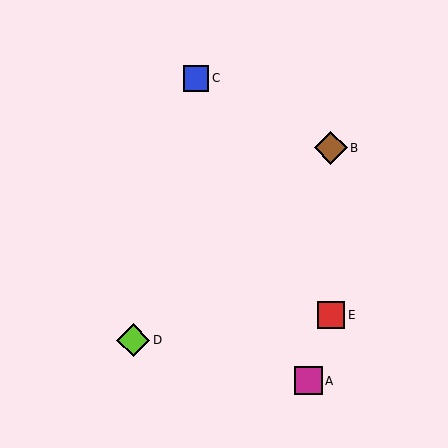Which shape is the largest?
The lime diamond (labeled D) is the largest.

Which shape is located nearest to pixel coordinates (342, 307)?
The red square (labeled E) at (331, 315) is nearest to that location.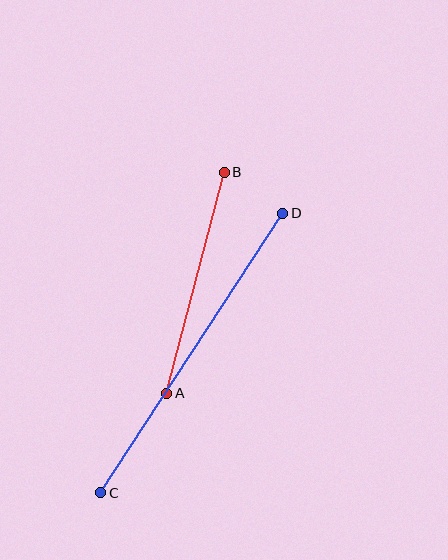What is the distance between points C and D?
The distance is approximately 334 pixels.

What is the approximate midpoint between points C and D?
The midpoint is at approximately (192, 353) pixels.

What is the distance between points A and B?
The distance is approximately 228 pixels.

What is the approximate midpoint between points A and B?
The midpoint is at approximately (196, 283) pixels.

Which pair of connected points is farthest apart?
Points C and D are farthest apart.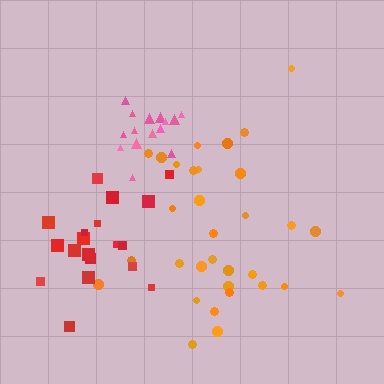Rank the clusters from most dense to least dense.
pink, orange, red.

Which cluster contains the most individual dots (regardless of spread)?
Orange (32).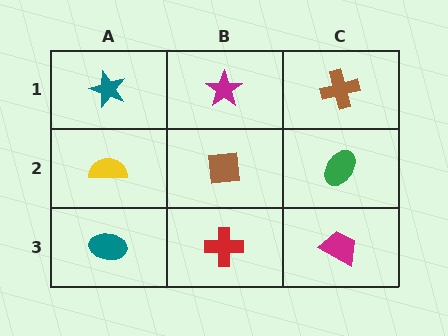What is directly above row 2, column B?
A magenta star.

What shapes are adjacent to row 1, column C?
A green ellipse (row 2, column C), a magenta star (row 1, column B).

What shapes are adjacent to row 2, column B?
A magenta star (row 1, column B), a red cross (row 3, column B), a yellow semicircle (row 2, column A), a green ellipse (row 2, column C).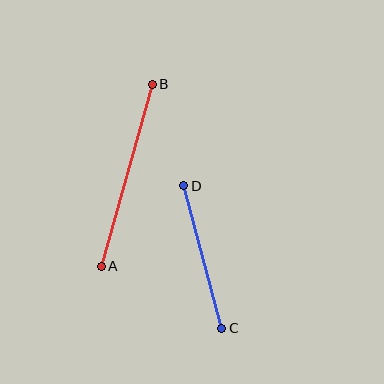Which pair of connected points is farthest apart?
Points A and B are farthest apart.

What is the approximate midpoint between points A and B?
The midpoint is at approximately (127, 175) pixels.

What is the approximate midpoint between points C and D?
The midpoint is at approximately (203, 257) pixels.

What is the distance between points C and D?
The distance is approximately 147 pixels.